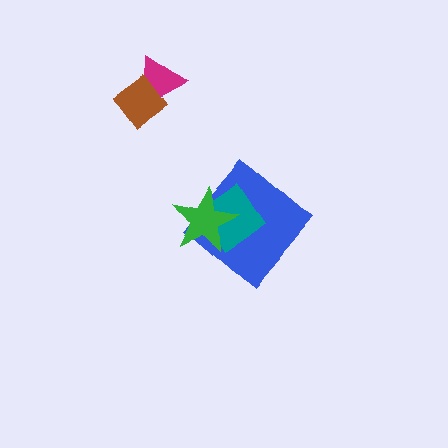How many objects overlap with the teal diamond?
2 objects overlap with the teal diamond.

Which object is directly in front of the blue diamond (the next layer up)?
The teal diamond is directly in front of the blue diamond.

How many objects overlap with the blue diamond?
2 objects overlap with the blue diamond.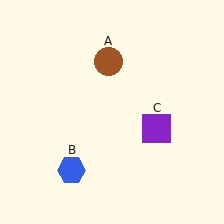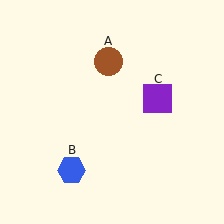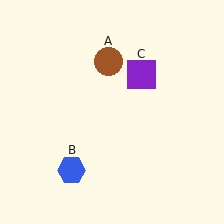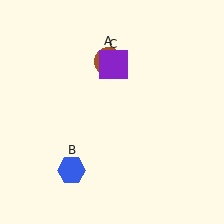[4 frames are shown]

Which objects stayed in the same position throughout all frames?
Brown circle (object A) and blue hexagon (object B) remained stationary.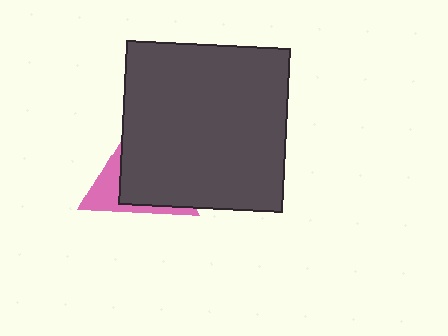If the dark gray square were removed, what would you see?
You would see the complete pink triangle.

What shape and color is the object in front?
The object in front is a dark gray square.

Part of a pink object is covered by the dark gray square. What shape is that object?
It is a triangle.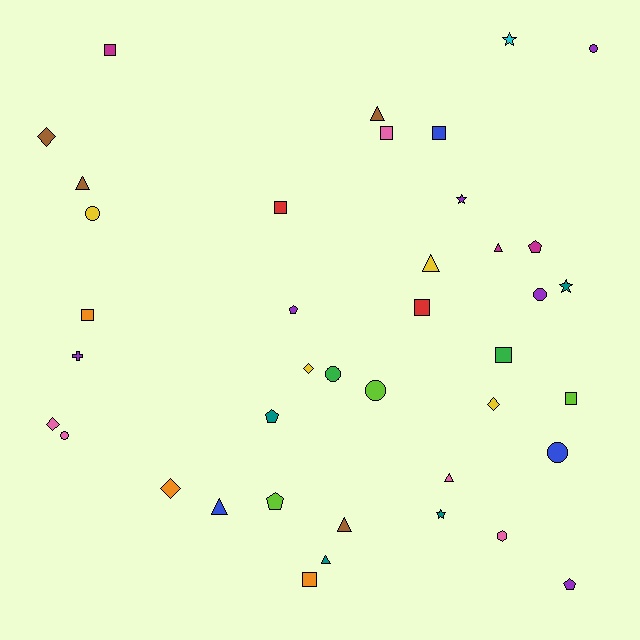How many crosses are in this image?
There is 1 cross.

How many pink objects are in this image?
There are 5 pink objects.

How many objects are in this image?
There are 40 objects.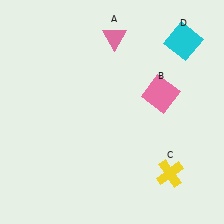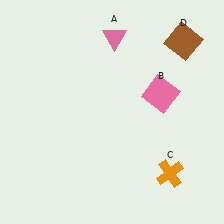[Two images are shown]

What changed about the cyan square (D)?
In Image 1, D is cyan. In Image 2, it changed to brown.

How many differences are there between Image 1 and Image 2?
There are 2 differences between the two images.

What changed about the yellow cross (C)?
In Image 1, C is yellow. In Image 2, it changed to orange.